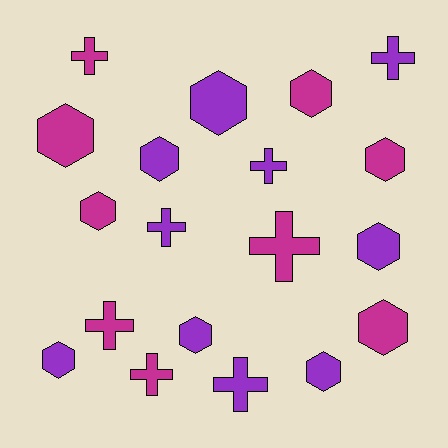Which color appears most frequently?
Purple, with 10 objects.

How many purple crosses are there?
There are 4 purple crosses.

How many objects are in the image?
There are 19 objects.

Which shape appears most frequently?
Hexagon, with 11 objects.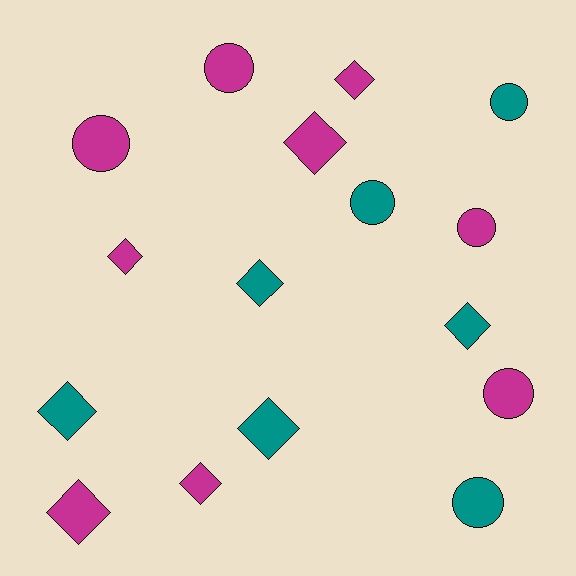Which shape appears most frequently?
Diamond, with 9 objects.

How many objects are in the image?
There are 16 objects.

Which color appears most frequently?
Magenta, with 9 objects.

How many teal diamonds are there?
There are 4 teal diamonds.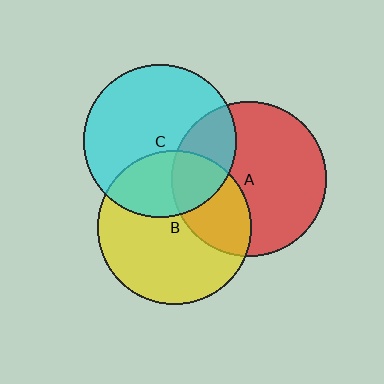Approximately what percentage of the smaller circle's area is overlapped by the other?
Approximately 25%.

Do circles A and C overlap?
Yes.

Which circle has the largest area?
Circle A (red).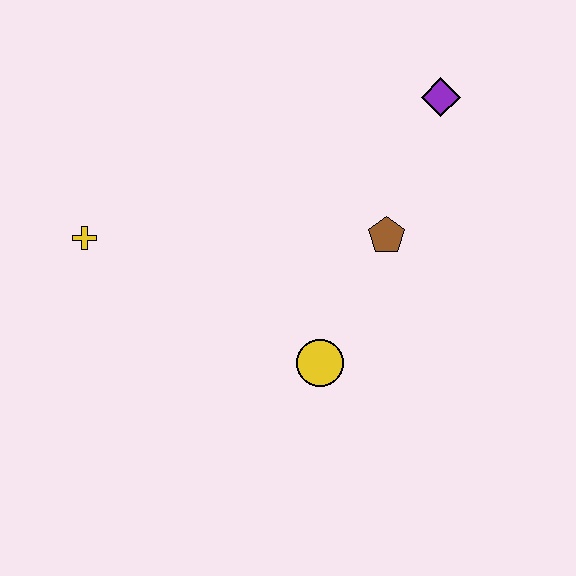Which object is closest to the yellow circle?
The brown pentagon is closest to the yellow circle.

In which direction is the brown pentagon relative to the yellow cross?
The brown pentagon is to the right of the yellow cross.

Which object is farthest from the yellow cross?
The purple diamond is farthest from the yellow cross.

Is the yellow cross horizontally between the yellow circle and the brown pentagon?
No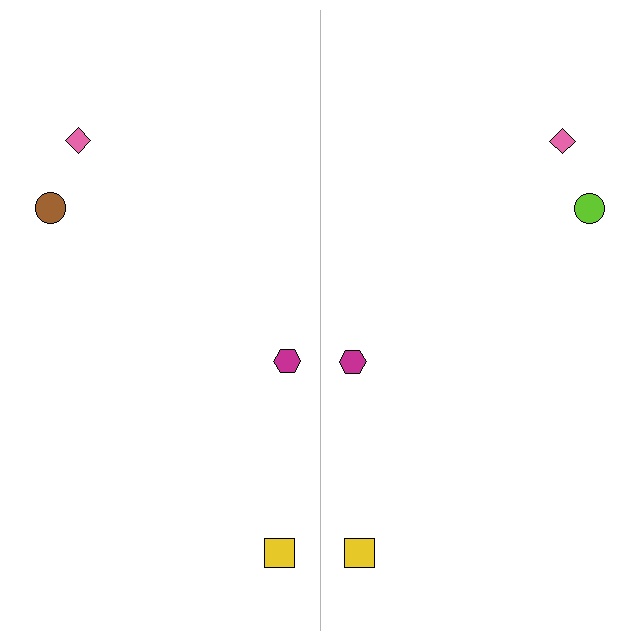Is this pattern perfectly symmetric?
No, the pattern is not perfectly symmetric. The lime circle on the right side breaks the symmetry — its mirror counterpart is brown.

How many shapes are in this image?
There are 8 shapes in this image.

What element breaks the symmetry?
The lime circle on the right side breaks the symmetry — its mirror counterpart is brown.